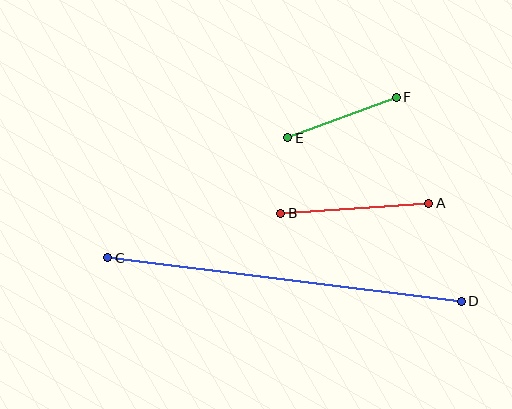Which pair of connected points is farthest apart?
Points C and D are farthest apart.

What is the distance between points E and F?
The distance is approximately 116 pixels.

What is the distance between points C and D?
The distance is approximately 356 pixels.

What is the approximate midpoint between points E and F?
The midpoint is at approximately (342, 118) pixels.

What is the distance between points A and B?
The distance is approximately 149 pixels.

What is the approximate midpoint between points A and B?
The midpoint is at approximately (355, 208) pixels.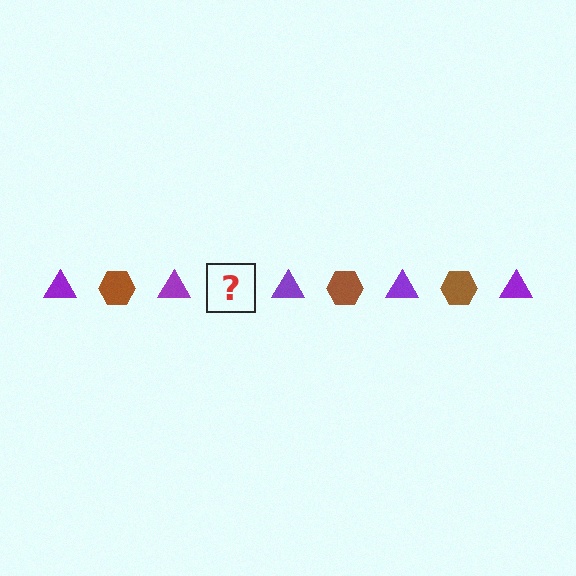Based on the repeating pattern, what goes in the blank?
The blank should be a brown hexagon.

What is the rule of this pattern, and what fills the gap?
The rule is that the pattern alternates between purple triangle and brown hexagon. The gap should be filled with a brown hexagon.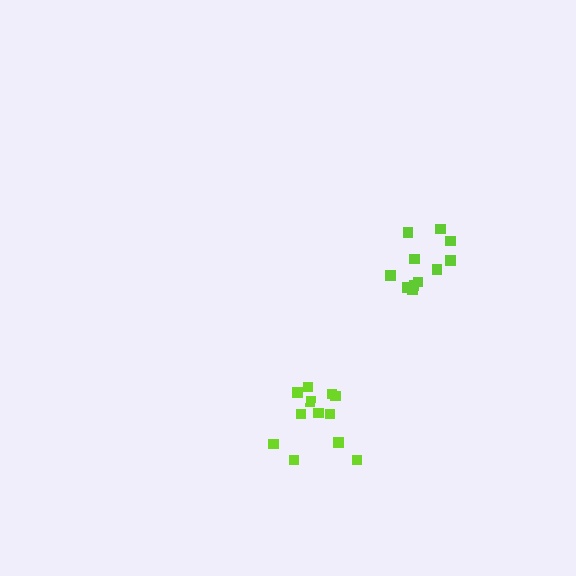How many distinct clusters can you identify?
There are 2 distinct clusters.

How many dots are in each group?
Group 1: 12 dots, Group 2: 11 dots (23 total).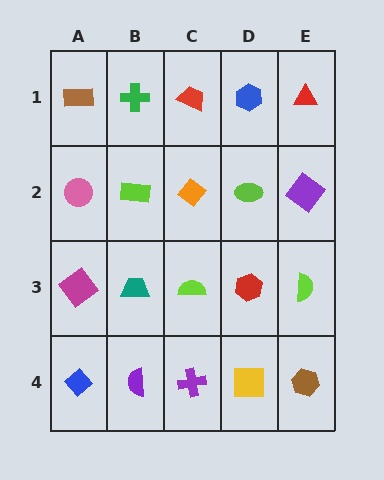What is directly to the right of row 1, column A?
A green cross.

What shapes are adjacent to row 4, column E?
A lime semicircle (row 3, column E), a yellow square (row 4, column D).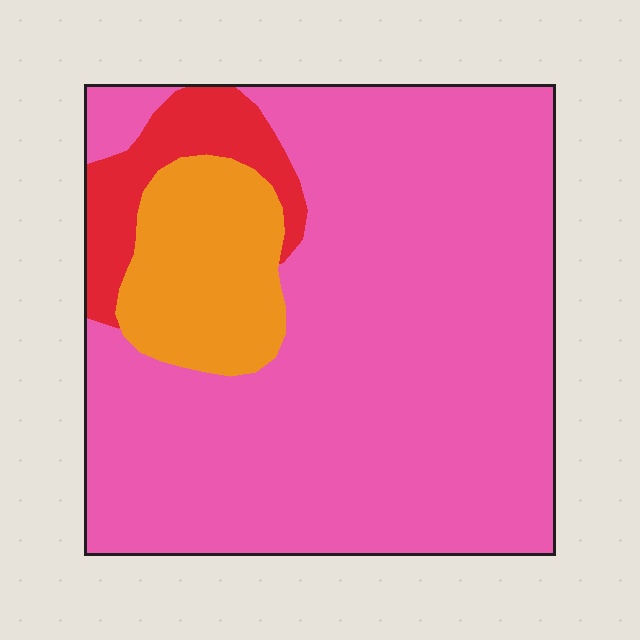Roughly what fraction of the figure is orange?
Orange takes up about one eighth (1/8) of the figure.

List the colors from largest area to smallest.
From largest to smallest: pink, orange, red.